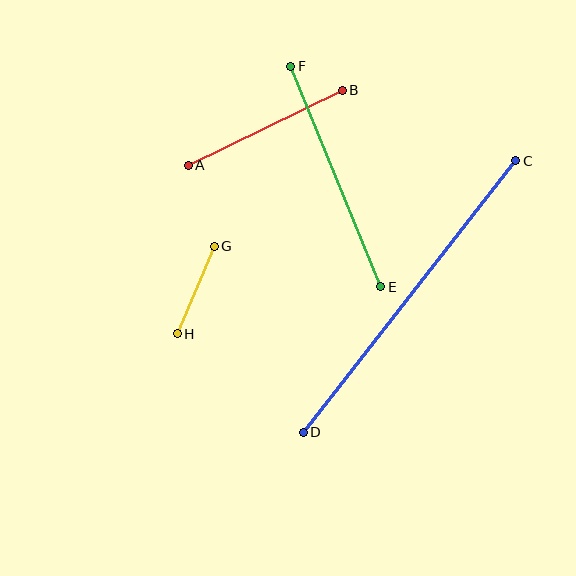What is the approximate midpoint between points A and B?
The midpoint is at approximately (265, 128) pixels.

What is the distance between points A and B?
The distance is approximately 171 pixels.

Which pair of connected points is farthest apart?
Points C and D are farthest apart.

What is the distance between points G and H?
The distance is approximately 95 pixels.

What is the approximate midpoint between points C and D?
The midpoint is at approximately (409, 296) pixels.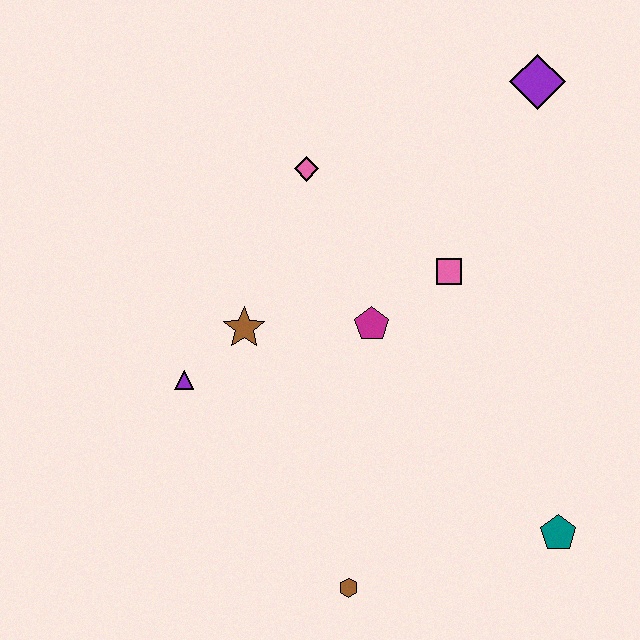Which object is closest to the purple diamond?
The pink square is closest to the purple diamond.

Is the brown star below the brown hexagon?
No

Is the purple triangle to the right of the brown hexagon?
No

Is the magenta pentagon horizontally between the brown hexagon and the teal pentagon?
Yes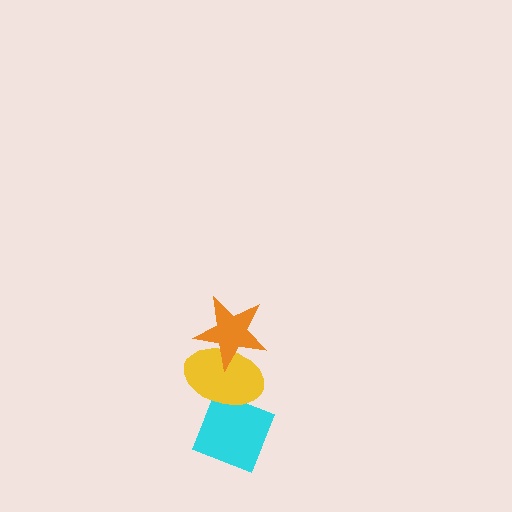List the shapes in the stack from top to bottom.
From top to bottom: the orange star, the yellow ellipse, the cyan diamond.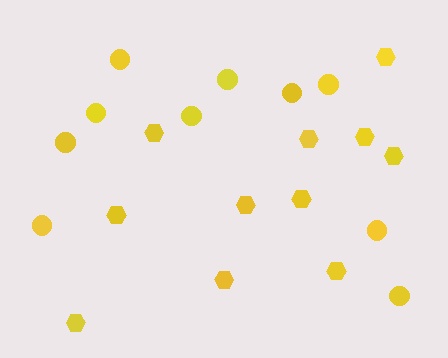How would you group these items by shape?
There are 2 groups: one group of hexagons (11) and one group of circles (10).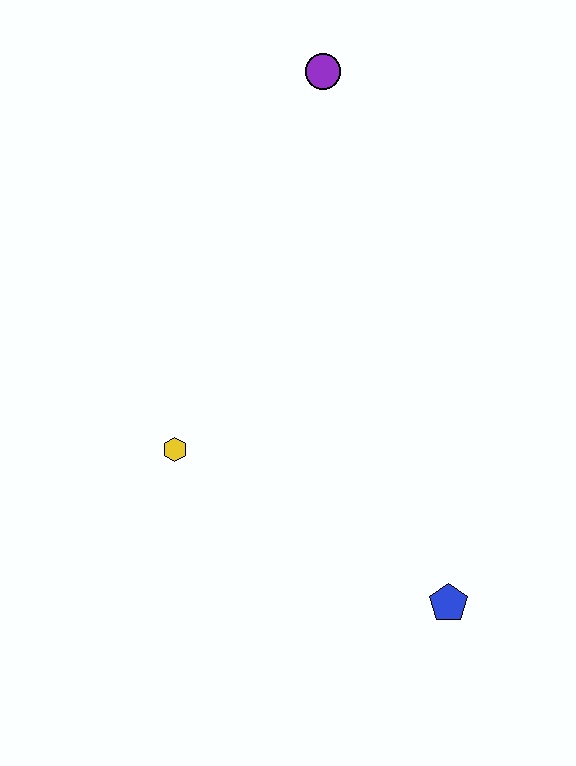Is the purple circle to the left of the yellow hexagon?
No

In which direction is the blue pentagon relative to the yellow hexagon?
The blue pentagon is to the right of the yellow hexagon.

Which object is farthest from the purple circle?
The blue pentagon is farthest from the purple circle.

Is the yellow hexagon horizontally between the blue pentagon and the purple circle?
No